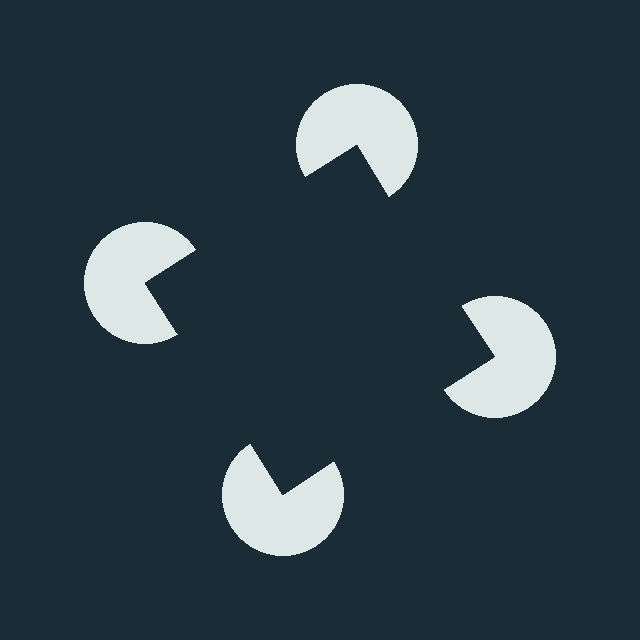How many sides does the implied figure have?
4 sides.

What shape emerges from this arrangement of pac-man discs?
An illusory square — its edges are inferred from the aligned wedge cuts in the pac-man discs, not physically drawn.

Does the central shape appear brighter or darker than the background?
It typically appears slightly darker than the background, even though no actual brightness change is drawn.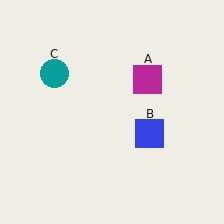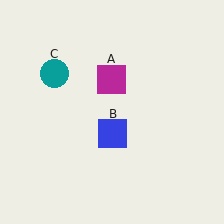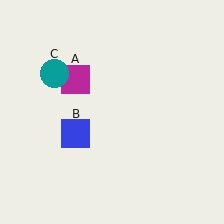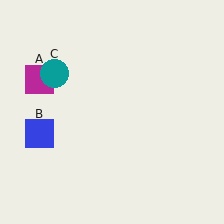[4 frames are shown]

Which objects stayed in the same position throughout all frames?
Teal circle (object C) remained stationary.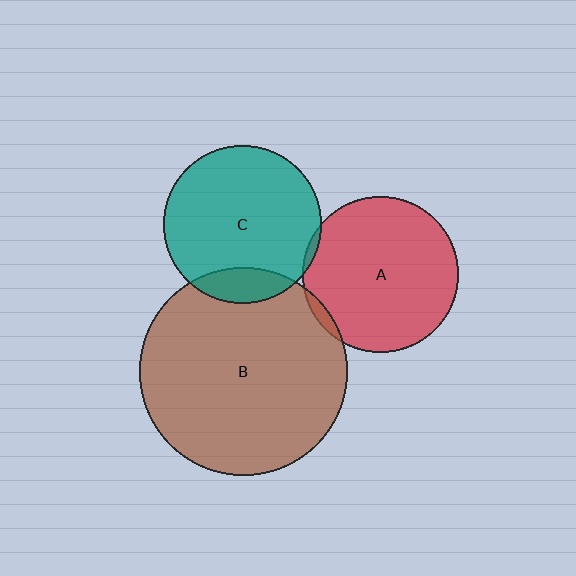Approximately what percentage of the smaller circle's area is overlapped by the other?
Approximately 5%.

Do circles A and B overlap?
Yes.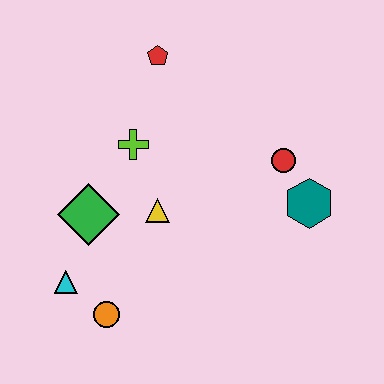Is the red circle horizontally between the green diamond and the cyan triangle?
No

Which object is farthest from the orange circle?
The red pentagon is farthest from the orange circle.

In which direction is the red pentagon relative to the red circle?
The red pentagon is to the left of the red circle.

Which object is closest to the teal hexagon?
The red circle is closest to the teal hexagon.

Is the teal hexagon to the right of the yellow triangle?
Yes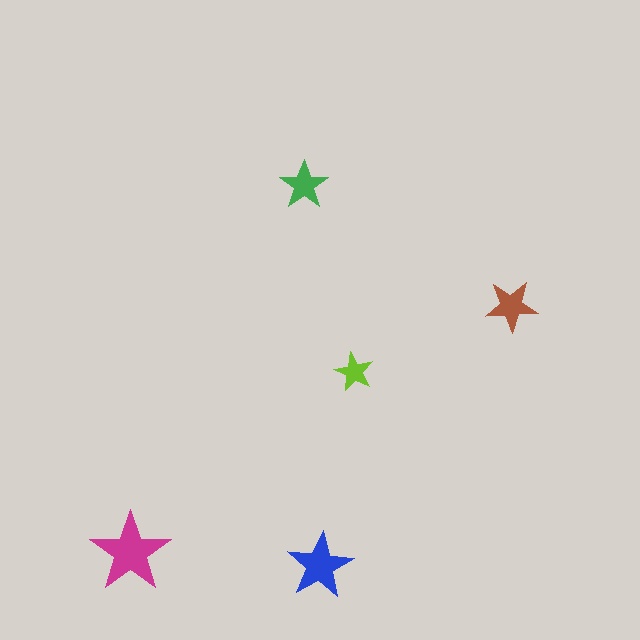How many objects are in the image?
There are 5 objects in the image.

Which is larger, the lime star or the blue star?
The blue one.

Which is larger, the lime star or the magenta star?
The magenta one.